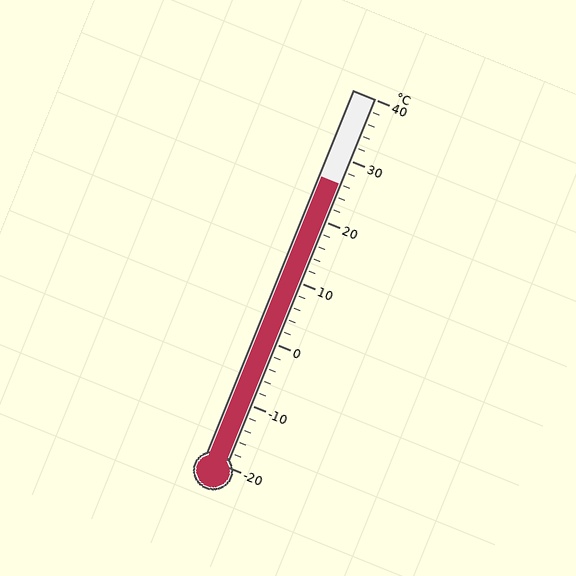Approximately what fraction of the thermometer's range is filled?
The thermometer is filled to approximately 75% of its range.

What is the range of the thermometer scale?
The thermometer scale ranges from -20°C to 40°C.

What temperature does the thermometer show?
The thermometer shows approximately 26°C.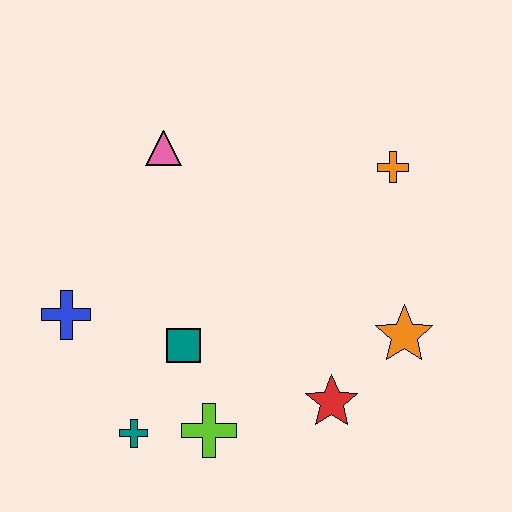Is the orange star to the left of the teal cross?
No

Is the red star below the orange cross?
Yes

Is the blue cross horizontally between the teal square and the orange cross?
No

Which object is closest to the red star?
The orange star is closest to the red star.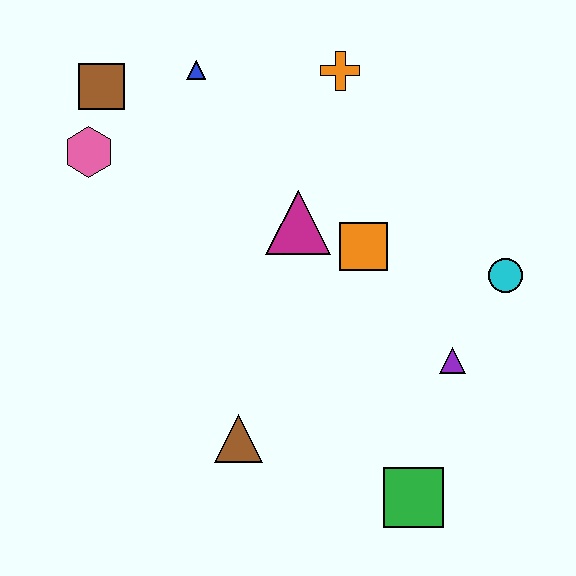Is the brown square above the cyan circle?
Yes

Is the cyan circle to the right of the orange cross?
Yes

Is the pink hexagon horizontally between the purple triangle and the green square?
No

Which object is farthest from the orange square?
The brown square is farthest from the orange square.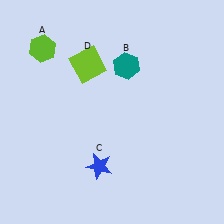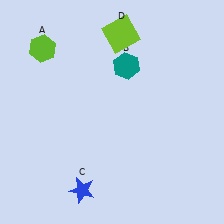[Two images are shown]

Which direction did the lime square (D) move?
The lime square (D) moved right.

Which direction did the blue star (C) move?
The blue star (C) moved down.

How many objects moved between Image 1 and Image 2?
2 objects moved between the two images.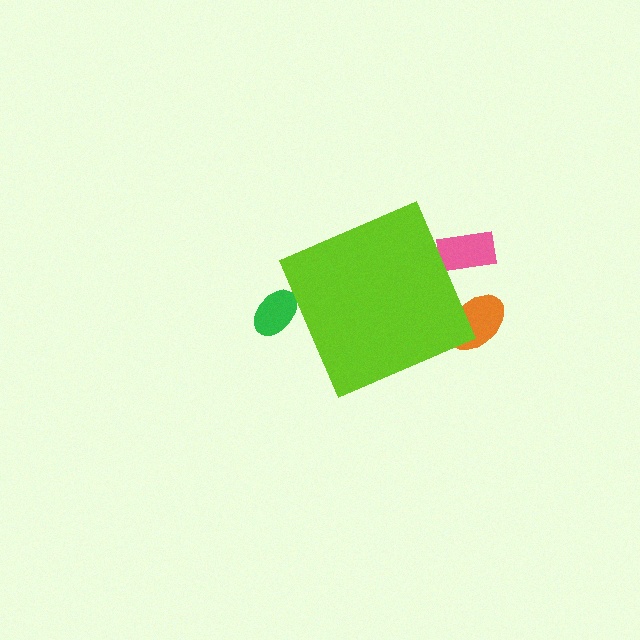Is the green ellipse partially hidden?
Yes, the green ellipse is partially hidden behind the lime diamond.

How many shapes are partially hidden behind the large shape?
3 shapes are partially hidden.